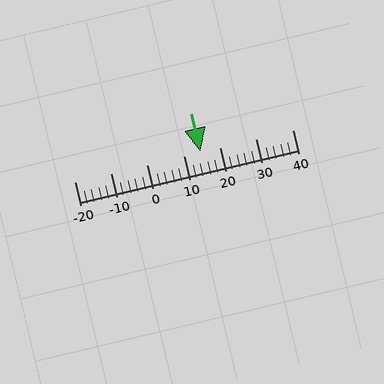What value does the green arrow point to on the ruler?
The green arrow points to approximately 15.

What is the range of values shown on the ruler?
The ruler shows values from -20 to 40.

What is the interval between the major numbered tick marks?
The major tick marks are spaced 10 units apart.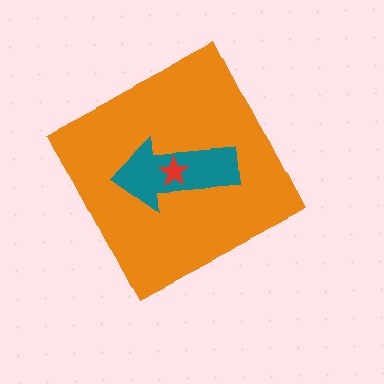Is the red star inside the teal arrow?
Yes.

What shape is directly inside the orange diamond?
The teal arrow.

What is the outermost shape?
The orange diamond.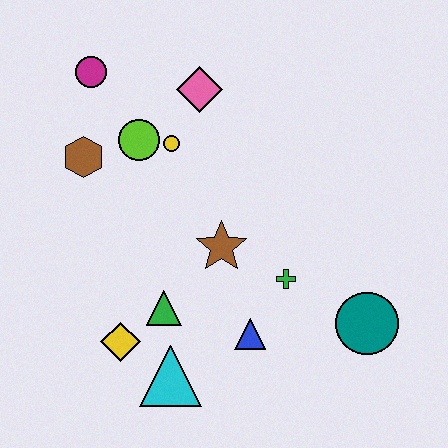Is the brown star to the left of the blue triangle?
Yes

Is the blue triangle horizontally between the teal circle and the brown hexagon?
Yes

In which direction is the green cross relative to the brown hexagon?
The green cross is to the right of the brown hexagon.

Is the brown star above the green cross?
Yes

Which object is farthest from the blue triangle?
The magenta circle is farthest from the blue triangle.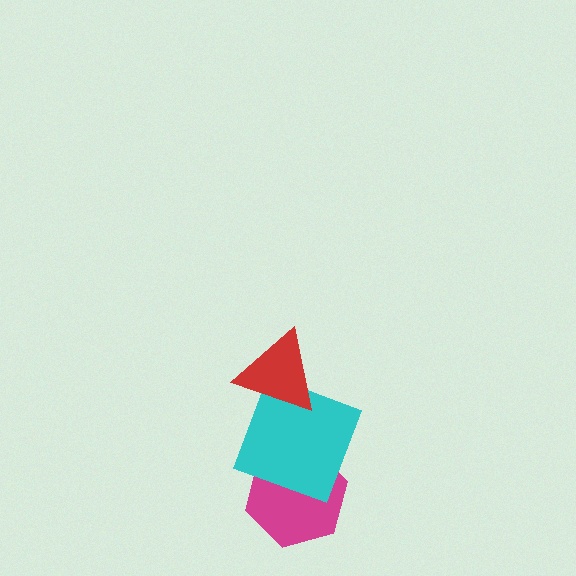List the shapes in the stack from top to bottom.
From top to bottom: the red triangle, the cyan square, the magenta hexagon.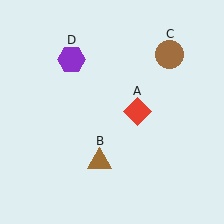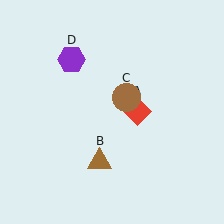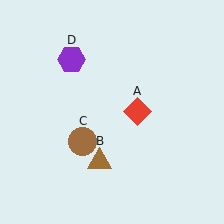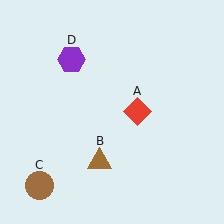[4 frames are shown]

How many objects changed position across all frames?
1 object changed position: brown circle (object C).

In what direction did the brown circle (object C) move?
The brown circle (object C) moved down and to the left.